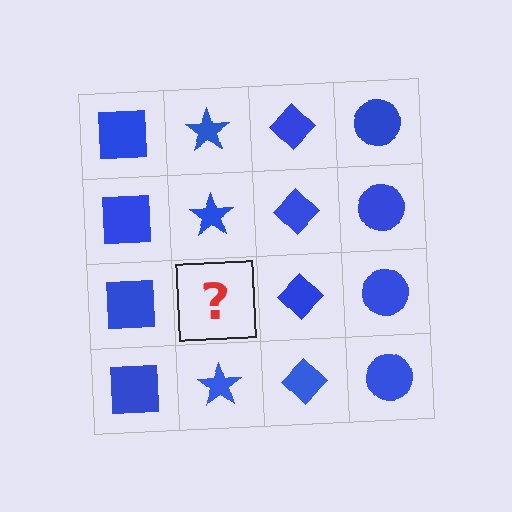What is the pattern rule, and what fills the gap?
The rule is that each column has a consistent shape. The gap should be filled with a blue star.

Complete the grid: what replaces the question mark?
The question mark should be replaced with a blue star.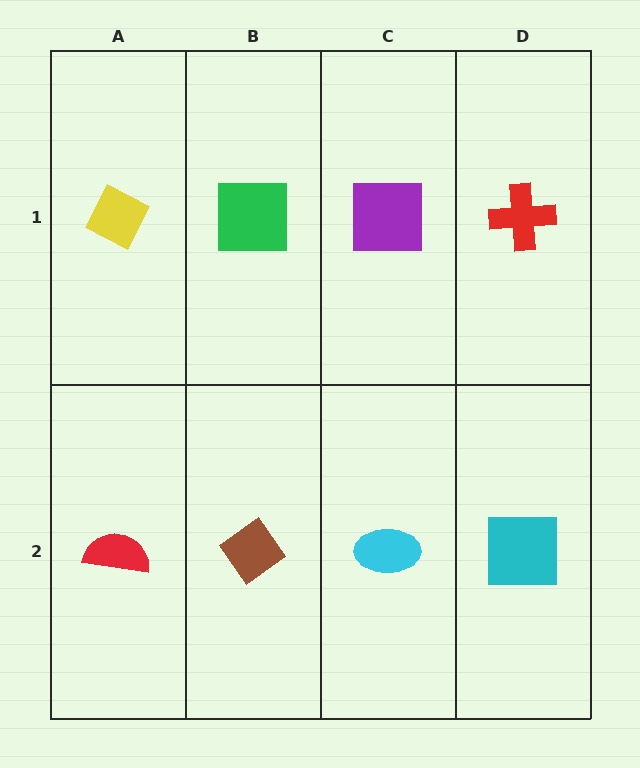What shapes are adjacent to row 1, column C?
A cyan ellipse (row 2, column C), a green square (row 1, column B), a red cross (row 1, column D).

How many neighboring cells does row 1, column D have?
2.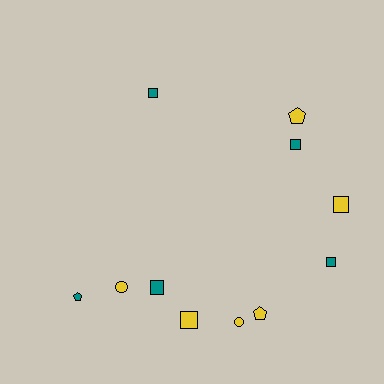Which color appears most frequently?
Yellow, with 6 objects.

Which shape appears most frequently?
Square, with 6 objects.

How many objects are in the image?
There are 11 objects.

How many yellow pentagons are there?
There are 2 yellow pentagons.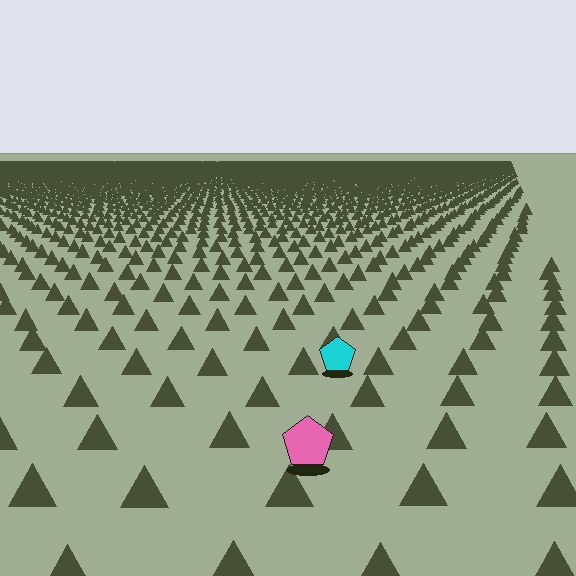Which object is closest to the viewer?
The pink pentagon is closest. The texture marks near it are larger and more spread out.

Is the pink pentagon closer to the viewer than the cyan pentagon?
Yes. The pink pentagon is closer — you can tell from the texture gradient: the ground texture is coarser near it.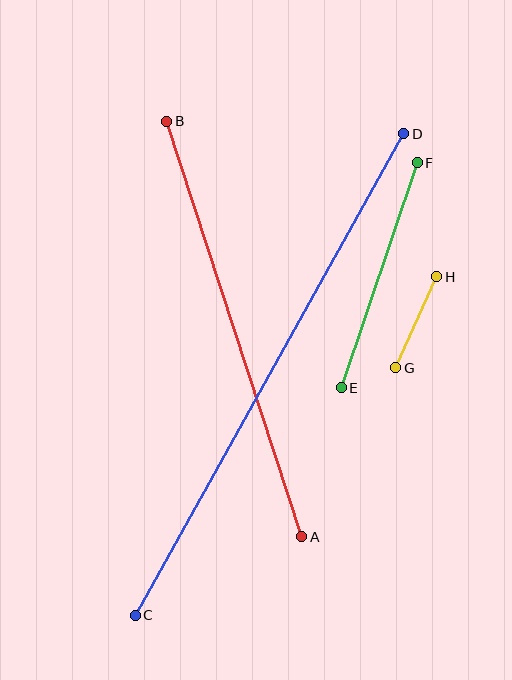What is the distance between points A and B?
The distance is approximately 437 pixels.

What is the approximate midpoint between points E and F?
The midpoint is at approximately (379, 275) pixels.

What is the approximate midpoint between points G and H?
The midpoint is at approximately (416, 322) pixels.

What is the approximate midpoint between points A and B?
The midpoint is at approximately (234, 329) pixels.